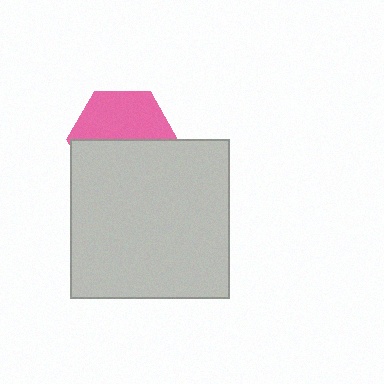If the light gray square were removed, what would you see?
You would see the complete pink hexagon.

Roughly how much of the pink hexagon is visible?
About half of it is visible (roughly 50%).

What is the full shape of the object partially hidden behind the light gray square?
The partially hidden object is a pink hexagon.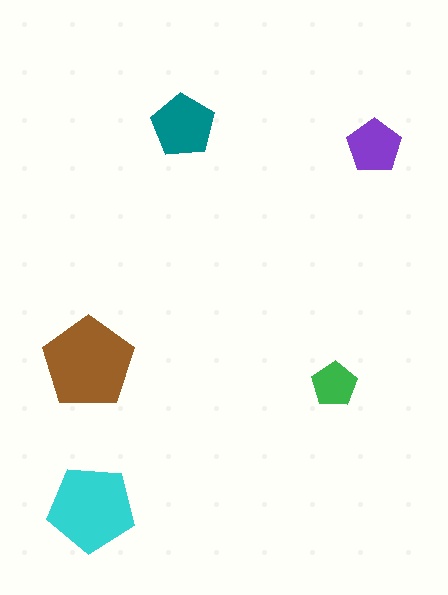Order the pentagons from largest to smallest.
the brown one, the cyan one, the teal one, the purple one, the green one.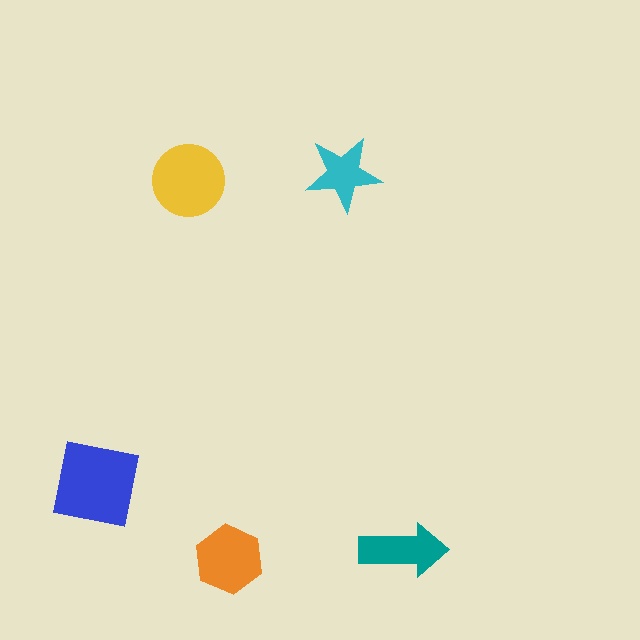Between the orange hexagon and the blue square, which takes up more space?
The blue square.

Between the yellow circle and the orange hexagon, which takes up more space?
The yellow circle.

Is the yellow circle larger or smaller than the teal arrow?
Larger.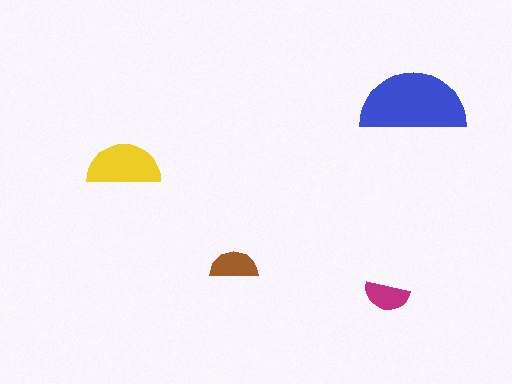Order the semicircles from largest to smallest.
the blue one, the yellow one, the brown one, the magenta one.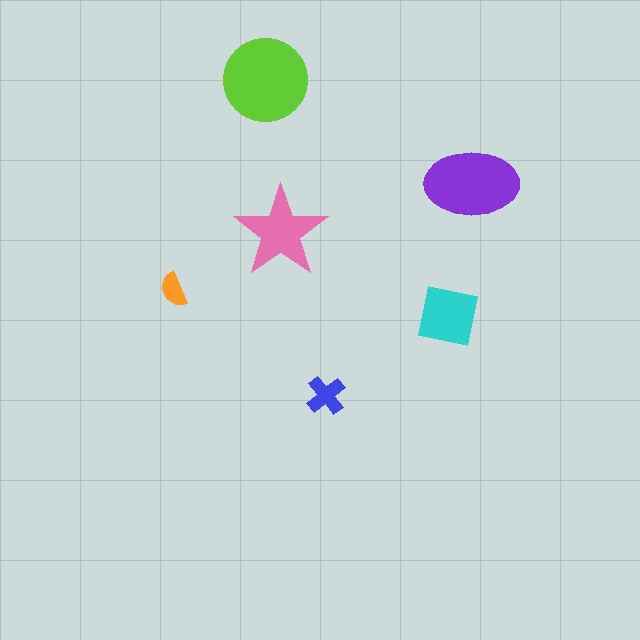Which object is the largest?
The lime circle.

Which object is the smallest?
The orange semicircle.